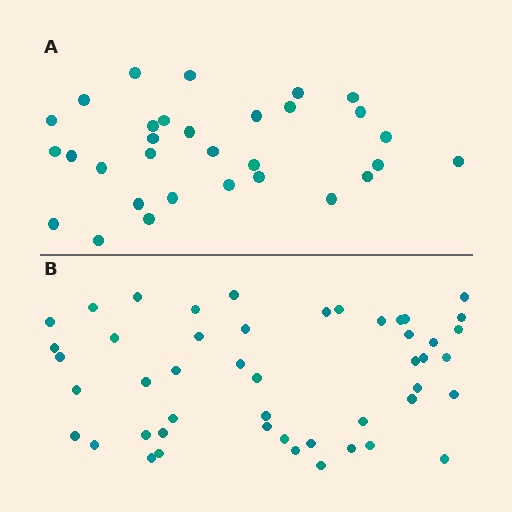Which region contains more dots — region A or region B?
Region B (the bottom region) has more dots.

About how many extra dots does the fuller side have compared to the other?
Region B has approximately 15 more dots than region A.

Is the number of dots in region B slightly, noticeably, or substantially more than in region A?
Region B has substantially more. The ratio is roughly 1.5 to 1.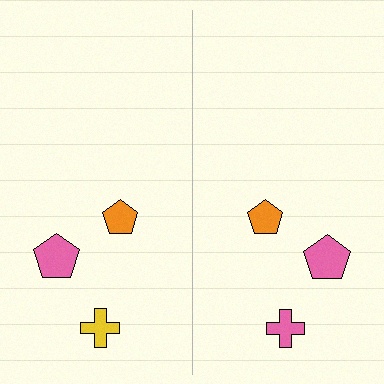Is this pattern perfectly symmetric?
No, the pattern is not perfectly symmetric. The pink cross on the right side breaks the symmetry — its mirror counterpart is yellow.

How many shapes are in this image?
There are 6 shapes in this image.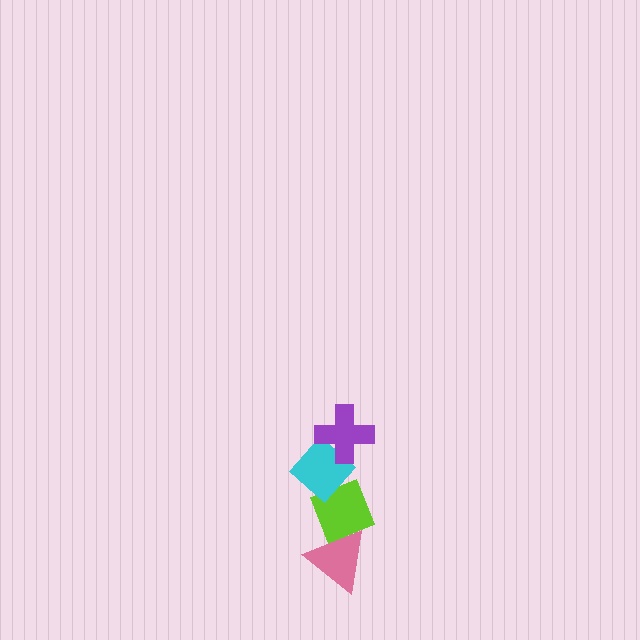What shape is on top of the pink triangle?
The lime diamond is on top of the pink triangle.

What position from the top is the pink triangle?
The pink triangle is 4th from the top.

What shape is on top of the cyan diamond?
The purple cross is on top of the cyan diamond.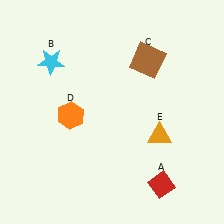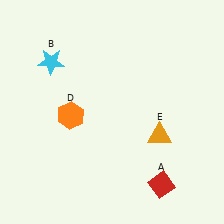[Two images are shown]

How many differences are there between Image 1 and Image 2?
There is 1 difference between the two images.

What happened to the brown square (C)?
The brown square (C) was removed in Image 2. It was in the top-right area of Image 1.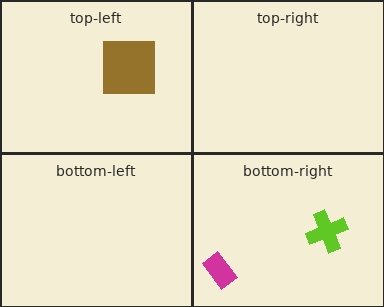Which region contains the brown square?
The top-left region.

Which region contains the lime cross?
The bottom-right region.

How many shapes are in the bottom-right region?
2.